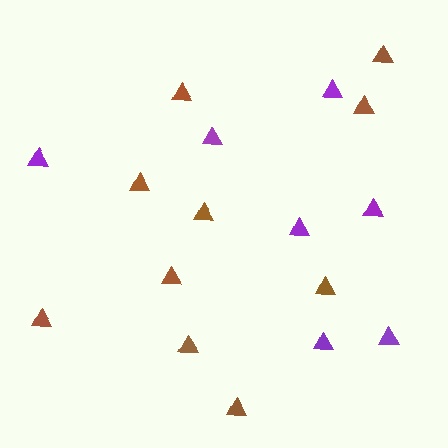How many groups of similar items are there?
There are 2 groups: one group of purple triangles (7) and one group of brown triangles (10).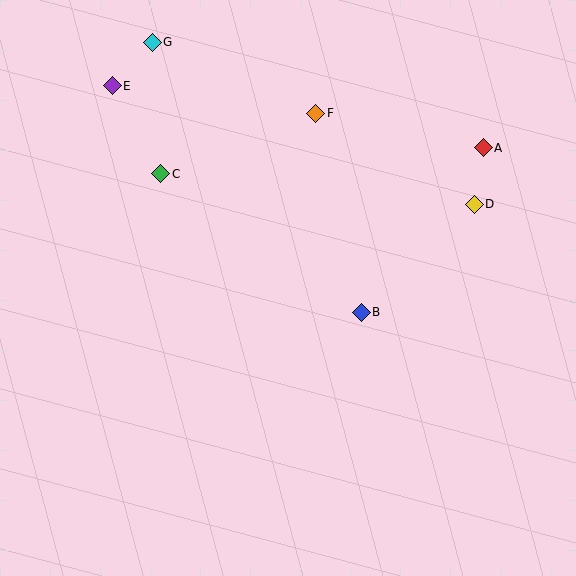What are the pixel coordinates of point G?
Point G is at (152, 42).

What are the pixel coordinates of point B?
Point B is at (361, 312).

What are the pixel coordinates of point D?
Point D is at (474, 204).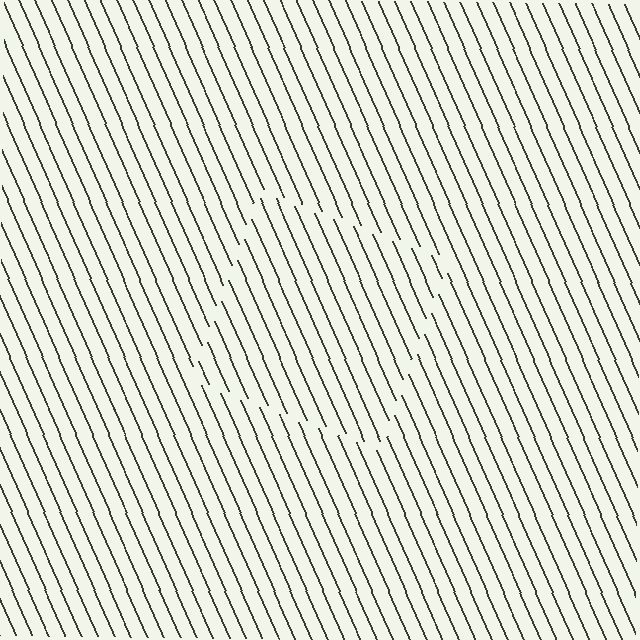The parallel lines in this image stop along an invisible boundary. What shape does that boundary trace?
An illusory square. The interior of the shape contains the same grating, shifted by half a period — the contour is defined by the phase discontinuity where line-ends from the inner and outer gratings abut.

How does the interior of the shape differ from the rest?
The interior of the shape contains the same grating, shifted by half a period — the contour is defined by the phase discontinuity where line-ends from the inner and outer gratings abut.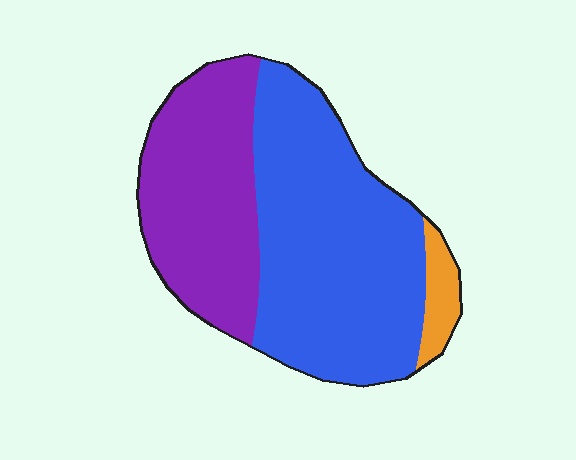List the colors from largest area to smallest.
From largest to smallest: blue, purple, orange.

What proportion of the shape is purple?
Purple covers roughly 35% of the shape.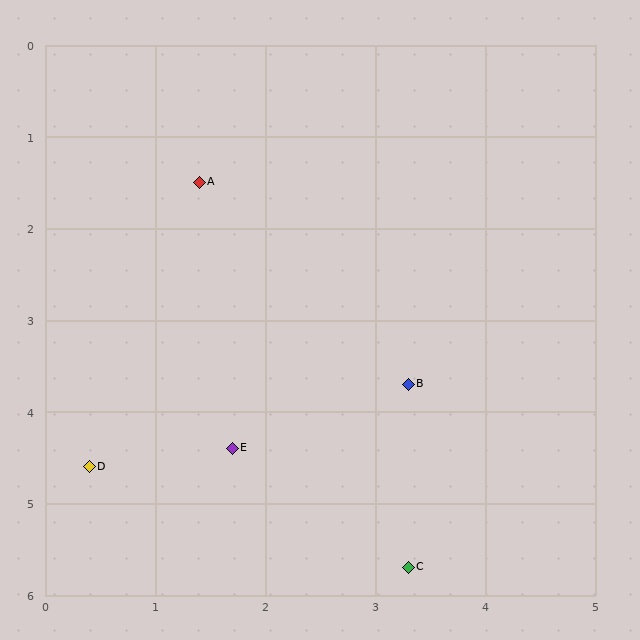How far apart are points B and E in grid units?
Points B and E are about 1.7 grid units apart.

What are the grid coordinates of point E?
Point E is at approximately (1.7, 4.4).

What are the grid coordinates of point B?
Point B is at approximately (3.3, 3.7).